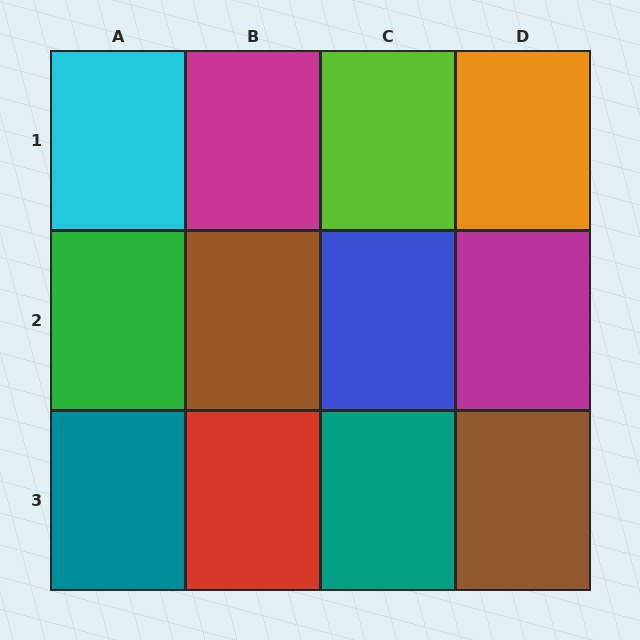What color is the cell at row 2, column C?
Blue.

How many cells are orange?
1 cell is orange.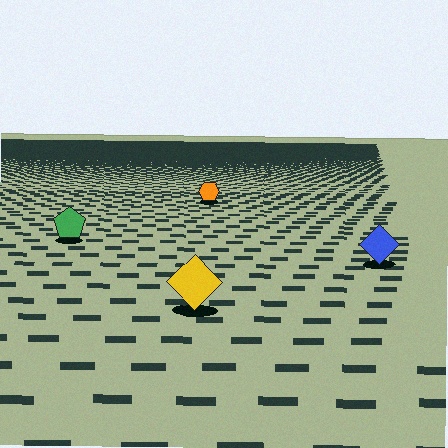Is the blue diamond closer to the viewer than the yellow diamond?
No. The yellow diamond is closer — you can tell from the texture gradient: the ground texture is coarser near it.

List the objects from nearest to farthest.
From nearest to farthest: the yellow diamond, the blue diamond, the green pentagon, the orange hexagon.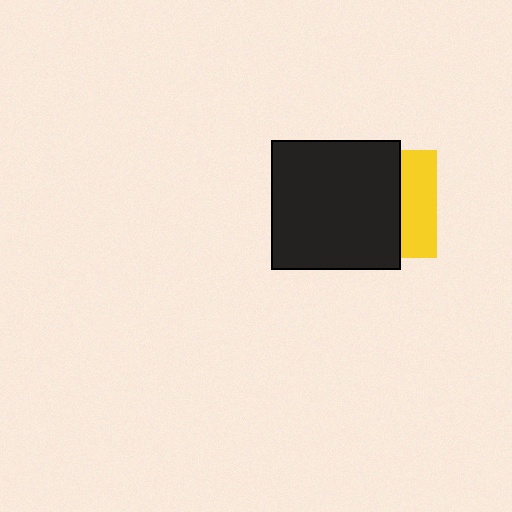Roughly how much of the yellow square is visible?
A small part of it is visible (roughly 33%).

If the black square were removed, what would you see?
You would see the complete yellow square.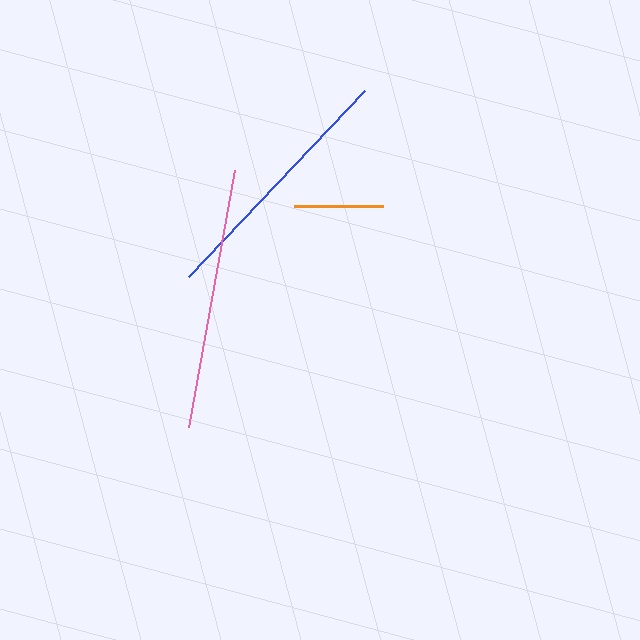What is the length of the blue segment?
The blue segment is approximately 255 pixels long.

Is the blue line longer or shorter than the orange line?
The blue line is longer than the orange line.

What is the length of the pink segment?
The pink segment is approximately 261 pixels long.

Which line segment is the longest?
The pink line is the longest at approximately 261 pixels.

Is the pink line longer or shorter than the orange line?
The pink line is longer than the orange line.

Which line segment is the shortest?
The orange line is the shortest at approximately 89 pixels.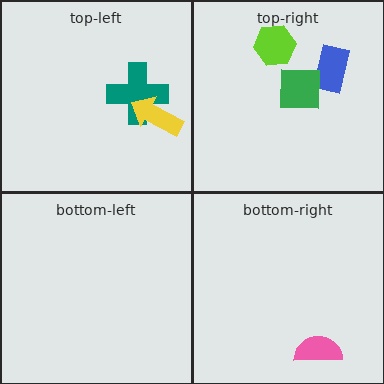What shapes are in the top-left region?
The teal cross, the yellow arrow.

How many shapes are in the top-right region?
3.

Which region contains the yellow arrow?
The top-left region.